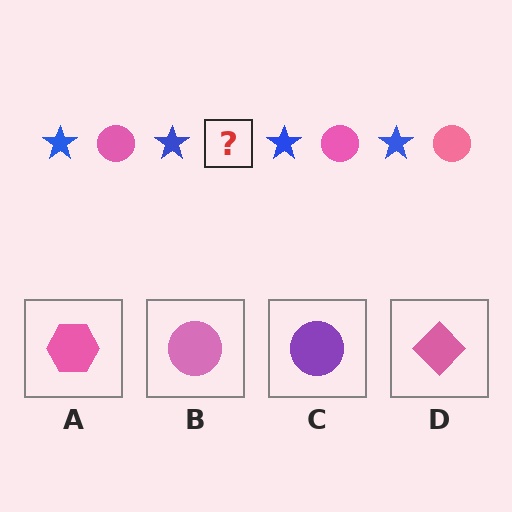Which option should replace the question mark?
Option B.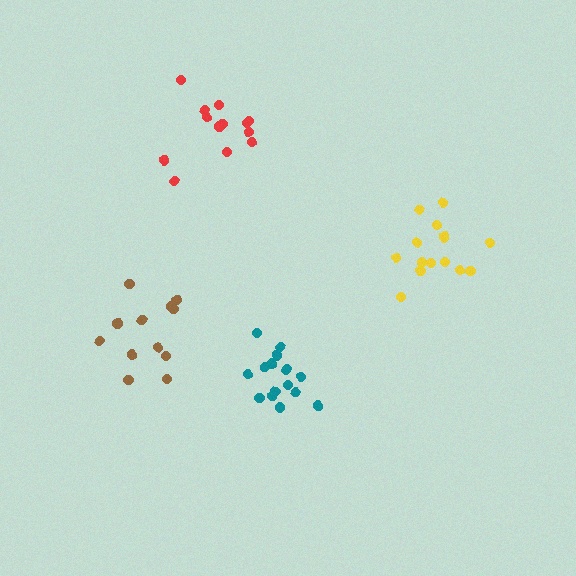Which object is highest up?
The red cluster is topmost.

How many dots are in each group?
Group 1: 15 dots, Group 2: 12 dots, Group 3: 15 dots, Group 4: 13 dots (55 total).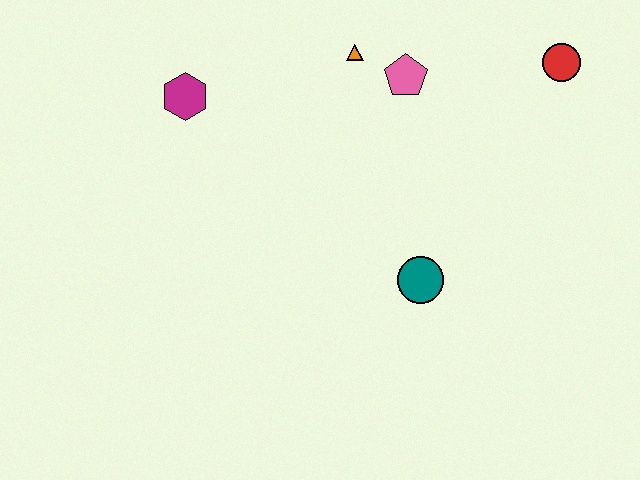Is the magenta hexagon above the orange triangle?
No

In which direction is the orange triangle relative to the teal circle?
The orange triangle is above the teal circle.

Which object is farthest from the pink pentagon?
The magenta hexagon is farthest from the pink pentagon.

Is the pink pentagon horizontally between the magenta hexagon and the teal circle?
Yes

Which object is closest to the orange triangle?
The pink pentagon is closest to the orange triangle.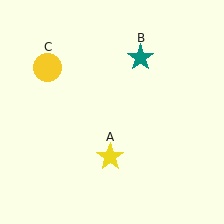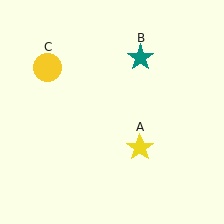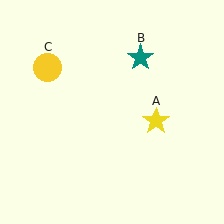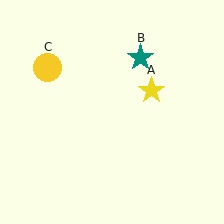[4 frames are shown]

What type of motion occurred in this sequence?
The yellow star (object A) rotated counterclockwise around the center of the scene.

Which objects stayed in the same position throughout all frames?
Teal star (object B) and yellow circle (object C) remained stationary.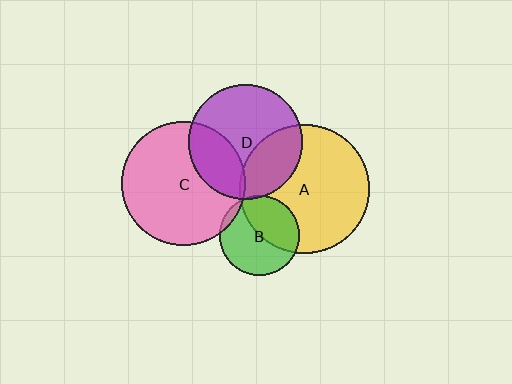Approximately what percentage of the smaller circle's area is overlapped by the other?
Approximately 5%.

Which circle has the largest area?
Circle A (yellow).